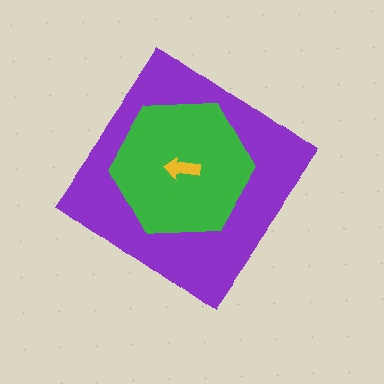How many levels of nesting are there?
3.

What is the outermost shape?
The purple diamond.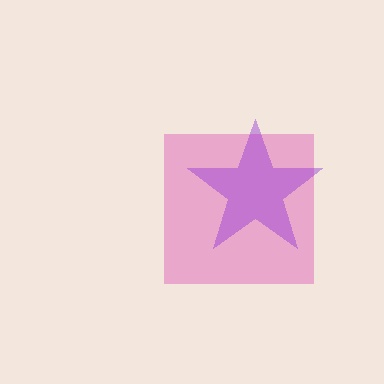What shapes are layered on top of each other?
The layered shapes are: a pink square, a purple star.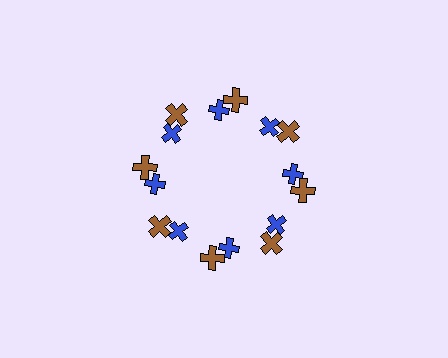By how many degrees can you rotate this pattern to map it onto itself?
The pattern maps onto itself every 45 degrees of rotation.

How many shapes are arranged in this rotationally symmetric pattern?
There are 16 shapes, arranged in 8 groups of 2.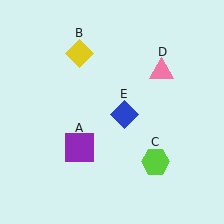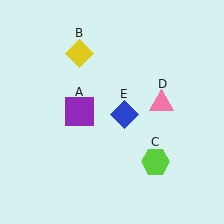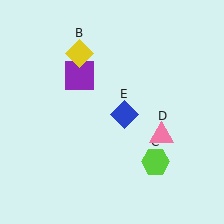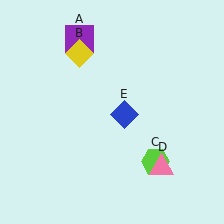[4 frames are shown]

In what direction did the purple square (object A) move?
The purple square (object A) moved up.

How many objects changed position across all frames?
2 objects changed position: purple square (object A), pink triangle (object D).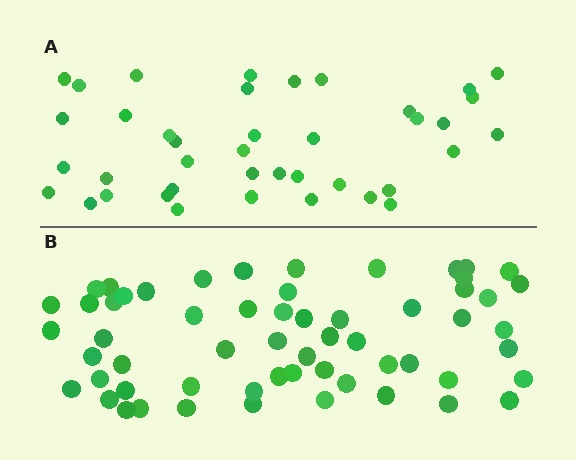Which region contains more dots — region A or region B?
Region B (the bottom region) has more dots.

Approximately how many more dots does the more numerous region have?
Region B has approximately 20 more dots than region A.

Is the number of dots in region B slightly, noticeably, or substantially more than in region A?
Region B has substantially more. The ratio is roughly 1.5 to 1.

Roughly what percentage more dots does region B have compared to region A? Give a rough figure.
About 50% more.